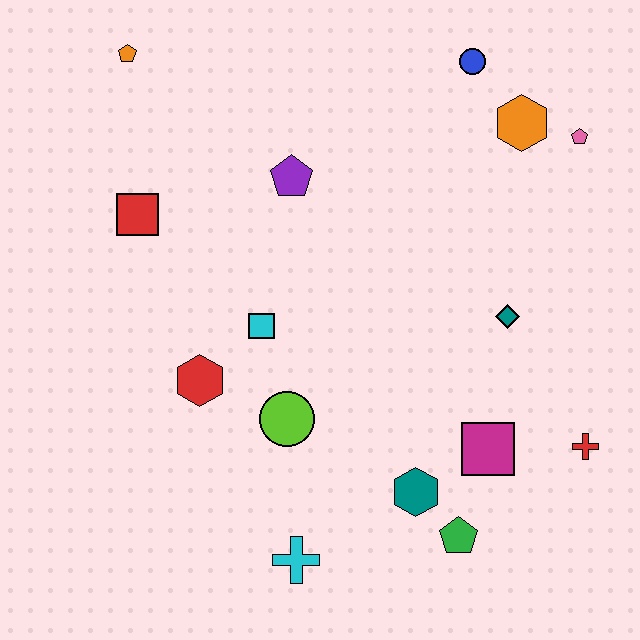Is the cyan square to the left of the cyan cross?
Yes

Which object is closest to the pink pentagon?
The orange hexagon is closest to the pink pentagon.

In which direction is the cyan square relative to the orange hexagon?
The cyan square is to the left of the orange hexagon.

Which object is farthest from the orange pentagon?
The red cross is farthest from the orange pentagon.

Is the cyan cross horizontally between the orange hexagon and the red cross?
No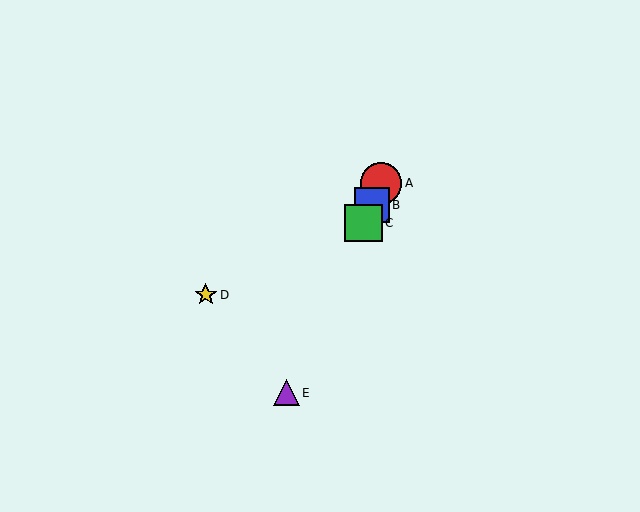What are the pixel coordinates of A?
Object A is at (381, 183).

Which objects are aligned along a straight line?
Objects A, B, C, E are aligned along a straight line.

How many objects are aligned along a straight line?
4 objects (A, B, C, E) are aligned along a straight line.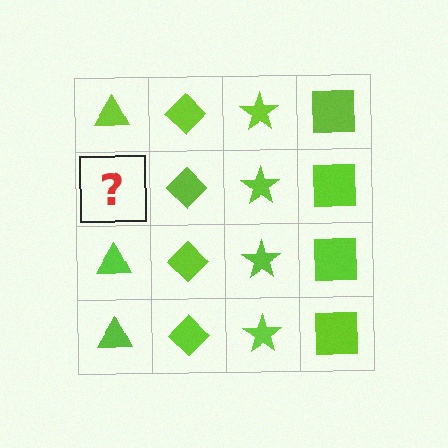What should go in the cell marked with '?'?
The missing cell should contain a lime triangle.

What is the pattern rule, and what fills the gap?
The rule is that each column has a consistent shape. The gap should be filled with a lime triangle.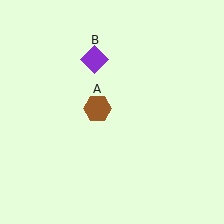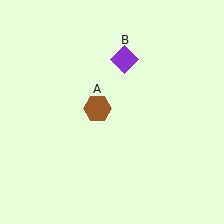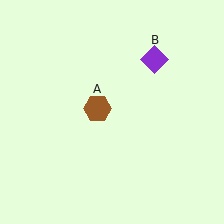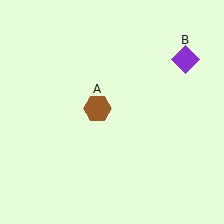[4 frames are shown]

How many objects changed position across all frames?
1 object changed position: purple diamond (object B).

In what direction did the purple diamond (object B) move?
The purple diamond (object B) moved right.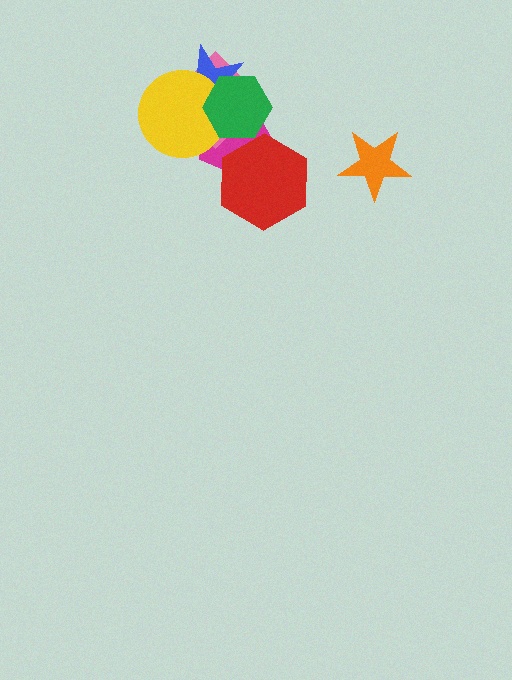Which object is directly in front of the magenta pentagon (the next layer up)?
The pink diamond is directly in front of the magenta pentagon.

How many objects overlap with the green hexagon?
4 objects overlap with the green hexagon.